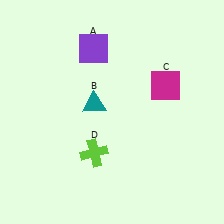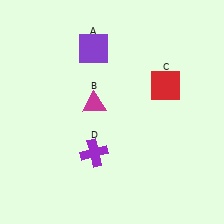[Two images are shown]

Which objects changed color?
B changed from teal to magenta. C changed from magenta to red. D changed from lime to purple.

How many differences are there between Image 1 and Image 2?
There are 3 differences between the two images.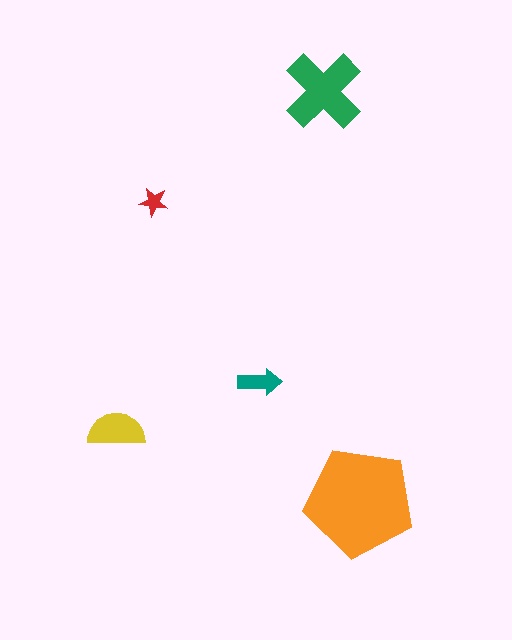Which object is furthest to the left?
The yellow semicircle is leftmost.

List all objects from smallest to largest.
The red star, the teal arrow, the yellow semicircle, the green cross, the orange pentagon.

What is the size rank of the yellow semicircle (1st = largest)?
3rd.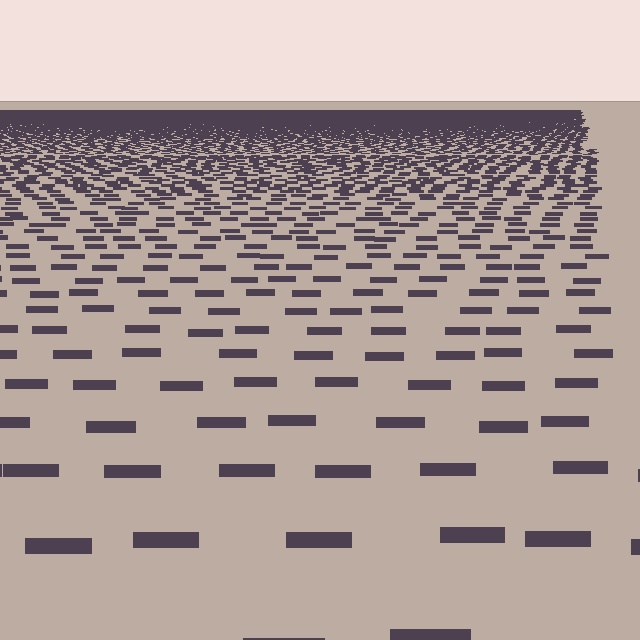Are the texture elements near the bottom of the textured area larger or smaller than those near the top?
Larger. Near the bottom, elements are closer to the viewer and appear at a bigger on-screen size.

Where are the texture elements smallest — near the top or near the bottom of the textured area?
Near the top.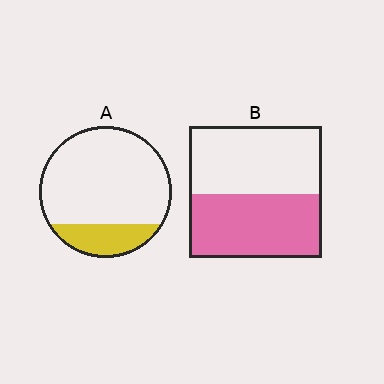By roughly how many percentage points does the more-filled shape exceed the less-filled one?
By roughly 30 percentage points (B over A).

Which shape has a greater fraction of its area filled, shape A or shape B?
Shape B.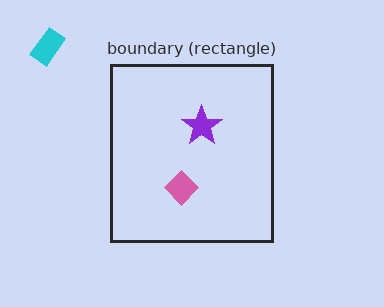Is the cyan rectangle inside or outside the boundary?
Outside.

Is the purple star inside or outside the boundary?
Inside.